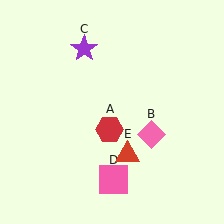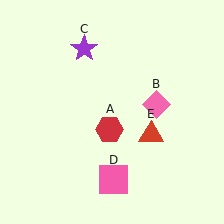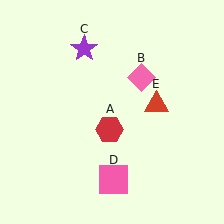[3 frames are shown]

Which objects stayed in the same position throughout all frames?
Red hexagon (object A) and purple star (object C) and pink square (object D) remained stationary.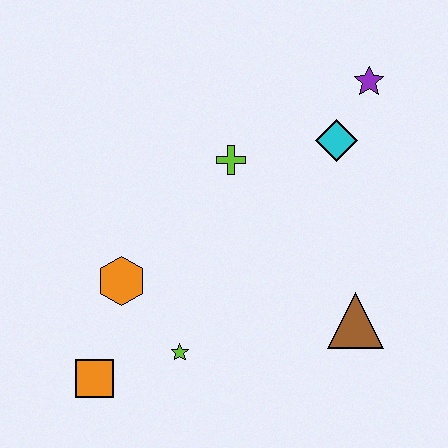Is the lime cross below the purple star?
Yes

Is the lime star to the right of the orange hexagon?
Yes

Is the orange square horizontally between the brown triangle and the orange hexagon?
No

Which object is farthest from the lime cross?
The orange square is farthest from the lime cross.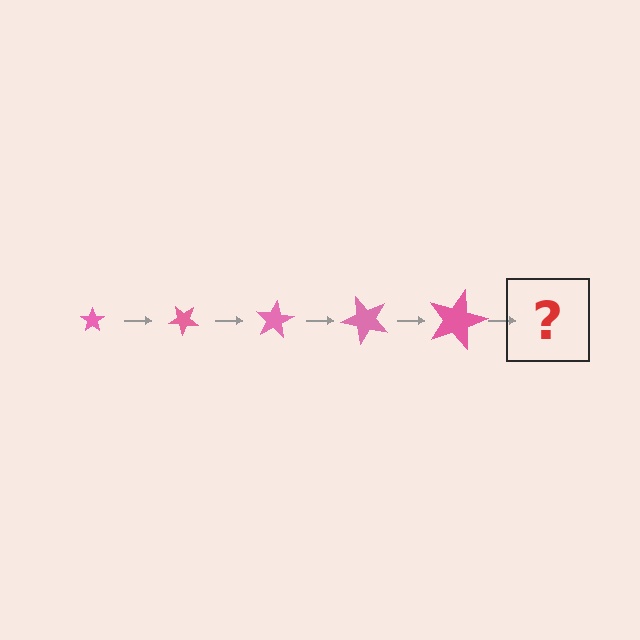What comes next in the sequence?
The next element should be a star, larger than the previous one and rotated 200 degrees from the start.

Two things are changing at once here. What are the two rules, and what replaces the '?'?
The two rules are that the star grows larger each step and it rotates 40 degrees each step. The '?' should be a star, larger than the previous one and rotated 200 degrees from the start.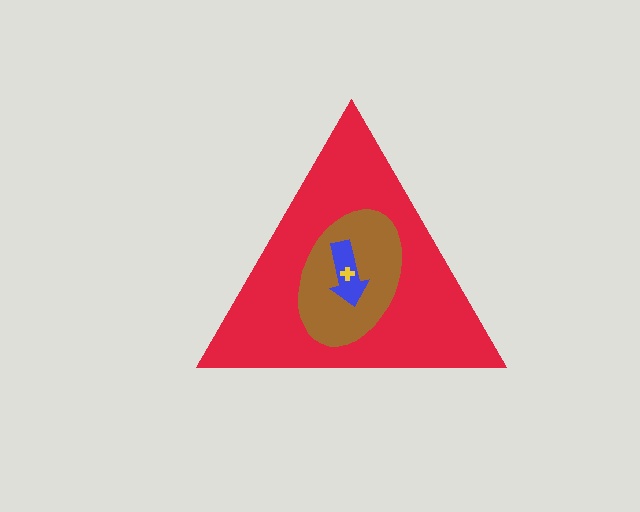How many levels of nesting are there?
4.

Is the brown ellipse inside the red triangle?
Yes.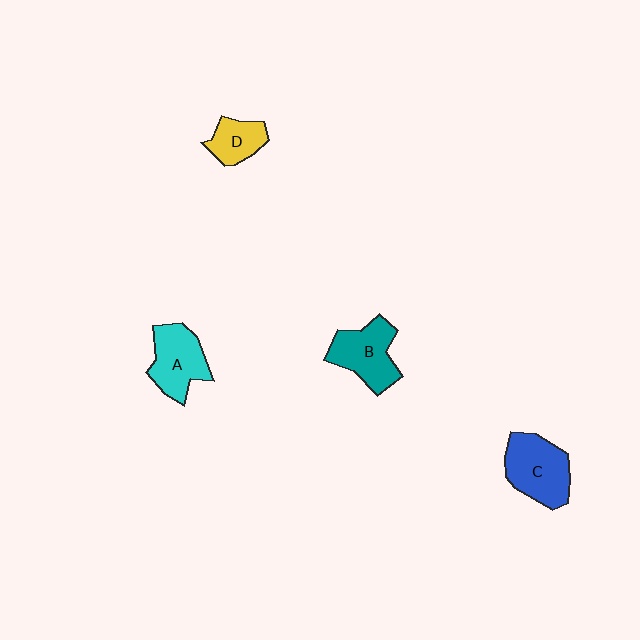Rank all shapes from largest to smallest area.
From largest to smallest: C (blue), B (teal), A (cyan), D (yellow).